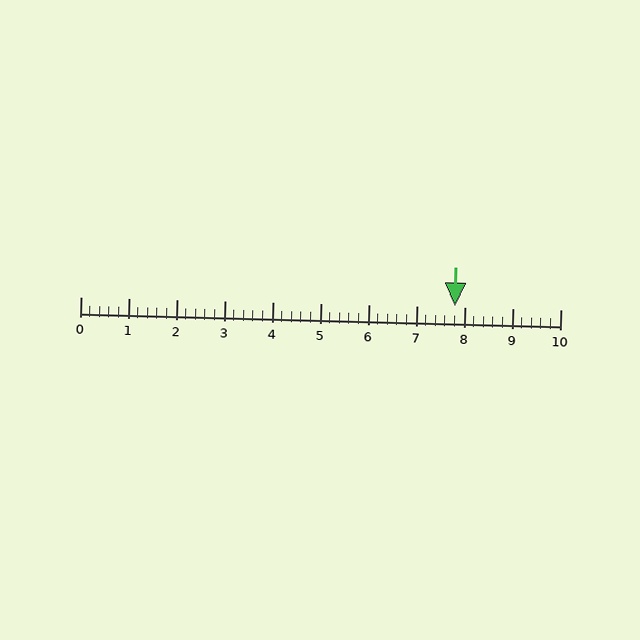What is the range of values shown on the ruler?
The ruler shows values from 0 to 10.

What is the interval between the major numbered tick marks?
The major tick marks are spaced 1 units apart.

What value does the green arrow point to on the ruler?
The green arrow points to approximately 7.8.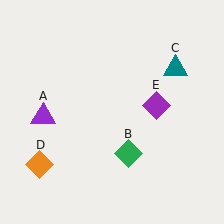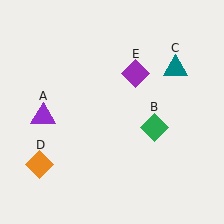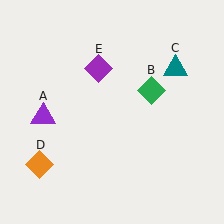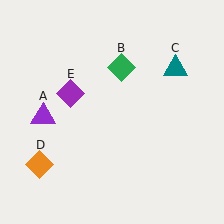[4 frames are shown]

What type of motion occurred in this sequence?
The green diamond (object B), purple diamond (object E) rotated counterclockwise around the center of the scene.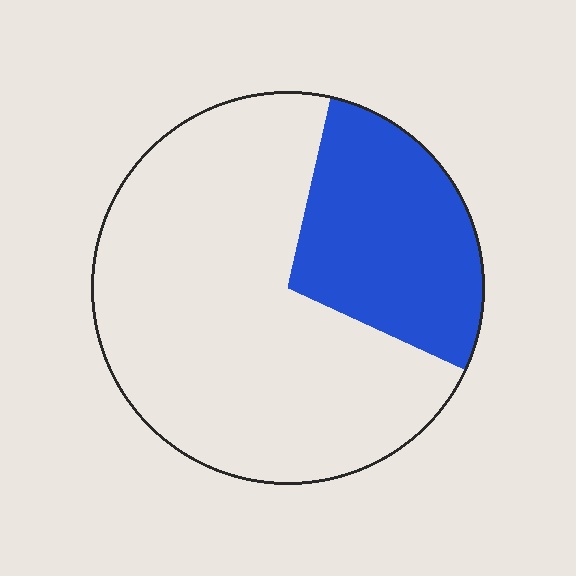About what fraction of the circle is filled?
About one quarter (1/4).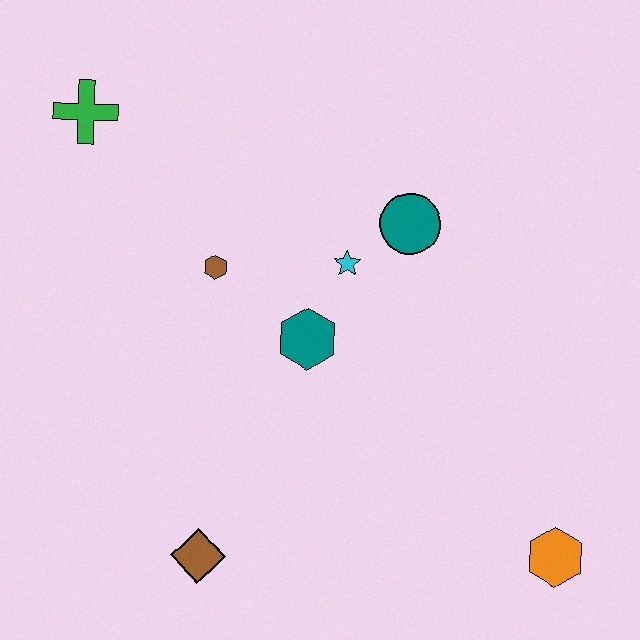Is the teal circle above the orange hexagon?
Yes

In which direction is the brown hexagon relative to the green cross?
The brown hexagon is below the green cross.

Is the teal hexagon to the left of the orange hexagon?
Yes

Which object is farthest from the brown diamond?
The green cross is farthest from the brown diamond.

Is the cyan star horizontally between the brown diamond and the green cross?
No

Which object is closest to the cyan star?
The teal circle is closest to the cyan star.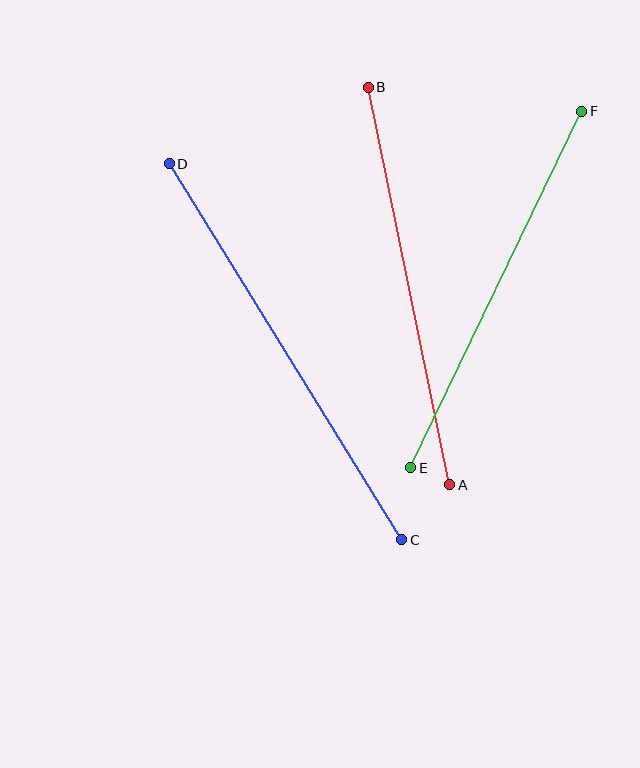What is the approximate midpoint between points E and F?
The midpoint is at approximately (496, 290) pixels.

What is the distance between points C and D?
The distance is approximately 442 pixels.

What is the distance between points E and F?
The distance is approximately 396 pixels.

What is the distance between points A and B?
The distance is approximately 406 pixels.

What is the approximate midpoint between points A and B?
The midpoint is at approximately (409, 286) pixels.